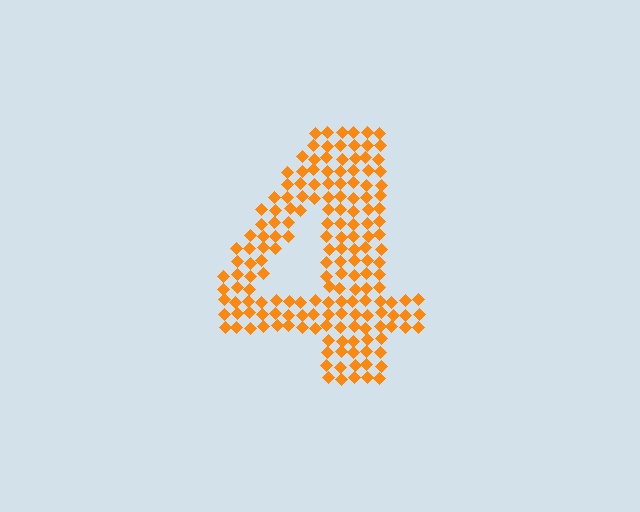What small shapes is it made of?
It is made of small diamonds.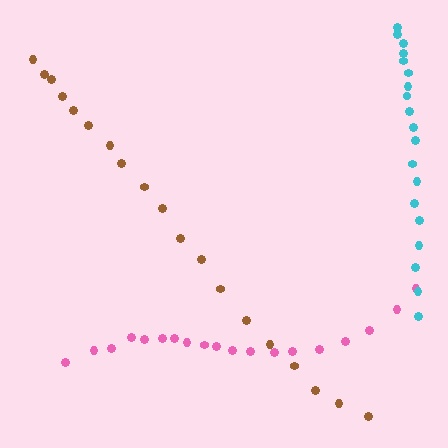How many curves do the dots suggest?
There are 3 distinct paths.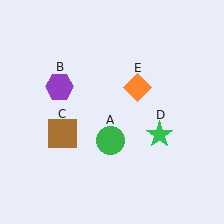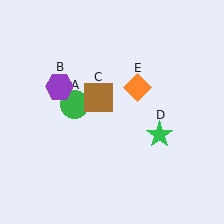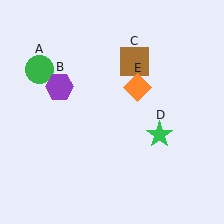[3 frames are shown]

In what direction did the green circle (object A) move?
The green circle (object A) moved up and to the left.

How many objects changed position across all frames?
2 objects changed position: green circle (object A), brown square (object C).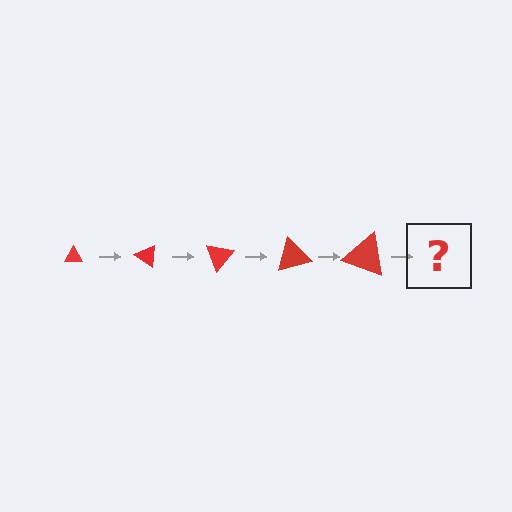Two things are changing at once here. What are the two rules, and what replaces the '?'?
The two rules are that the triangle grows larger each step and it rotates 35 degrees each step. The '?' should be a triangle, larger than the previous one and rotated 175 degrees from the start.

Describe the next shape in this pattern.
It should be a triangle, larger than the previous one and rotated 175 degrees from the start.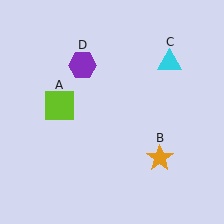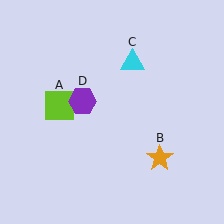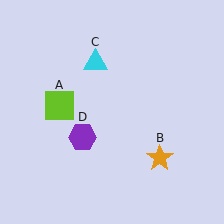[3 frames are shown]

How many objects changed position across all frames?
2 objects changed position: cyan triangle (object C), purple hexagon (object D).